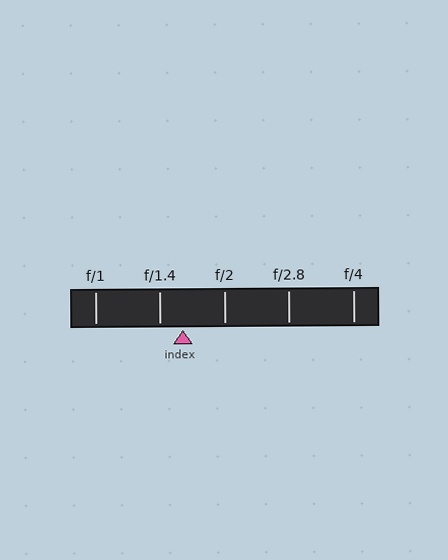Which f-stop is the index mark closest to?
The index mark is closest to f/1.4.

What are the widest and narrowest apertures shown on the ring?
The widest aperture shown is f/1 and the narrowest is f/4.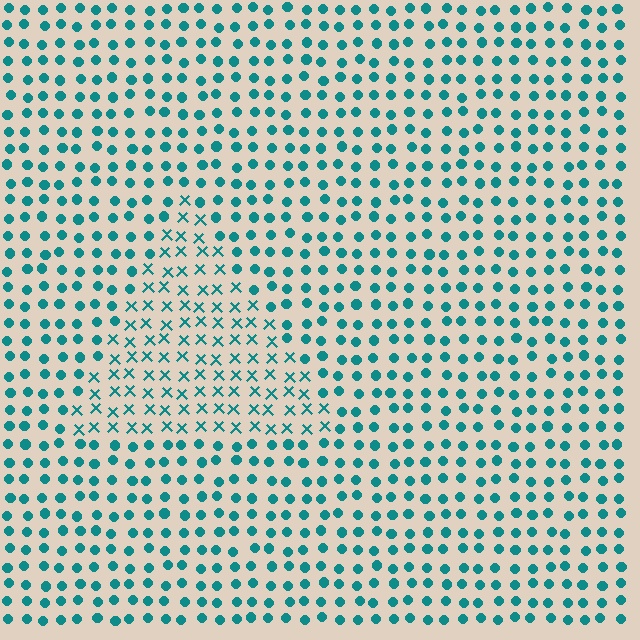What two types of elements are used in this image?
The image uses X marks inside the triangle region and circles outside it.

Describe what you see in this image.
The image is filled with small teal elements arranged in a uniform grid. A triangle-shaped region contains X marks, while the surrounding area contains circles. The boundary is defined purely by the change in element shape.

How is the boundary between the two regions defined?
The boundary is defined by a change in element shape: X marks inside vs. circles outside. All elements share the same color and spacing.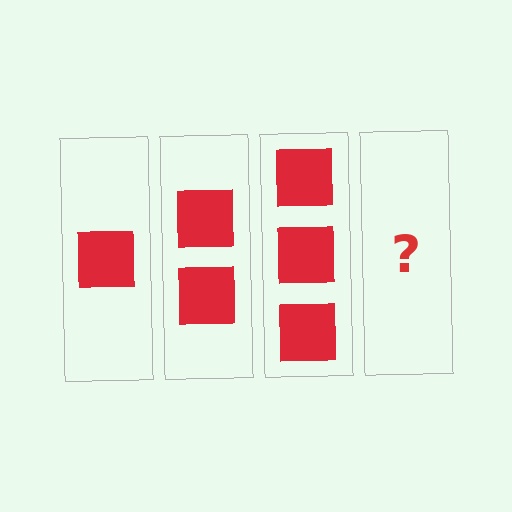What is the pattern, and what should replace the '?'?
The pattern is that each step adds one more square. The '?' should be 4 squares.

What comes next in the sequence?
The next element should be 4 squares.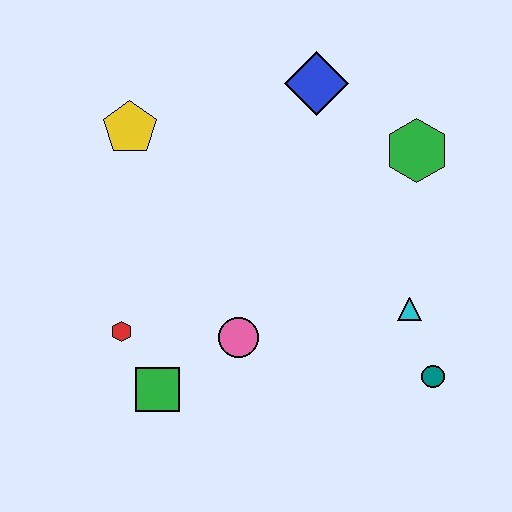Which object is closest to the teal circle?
The cyan triangle is closest to the teal circle.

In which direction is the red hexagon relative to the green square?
The red hexagon is above the green square.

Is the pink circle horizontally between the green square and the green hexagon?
Yes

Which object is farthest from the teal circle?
The yellow pentagon is farthest from the teal circle.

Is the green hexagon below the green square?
No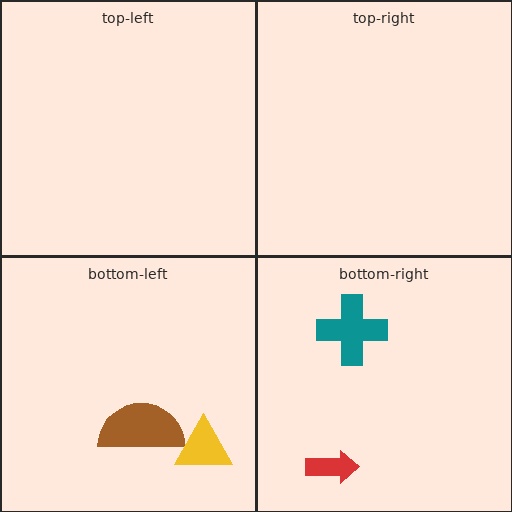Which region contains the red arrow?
The bottom-right region.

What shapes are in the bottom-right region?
The red arrow, the teal cross.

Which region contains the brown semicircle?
The bottom-left region.